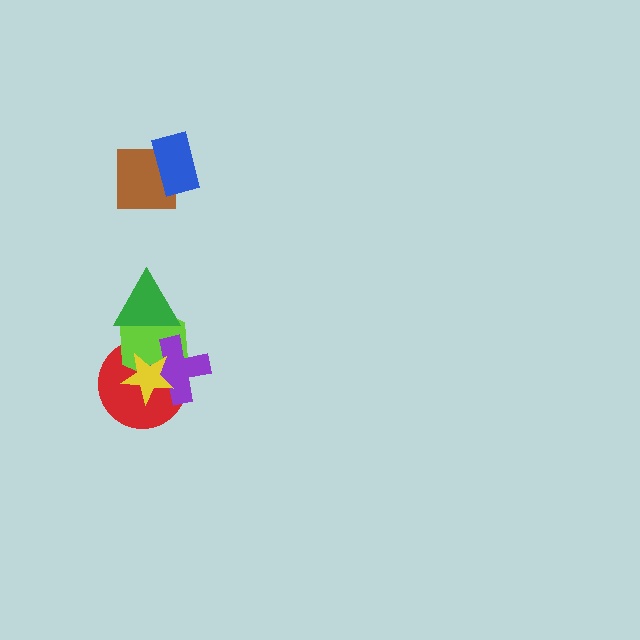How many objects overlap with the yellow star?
3 objects overlap with the yellow star.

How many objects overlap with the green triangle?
1 object overlaps with the green triangle.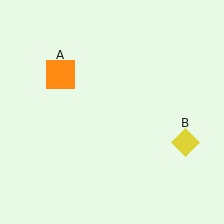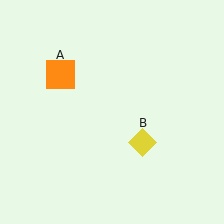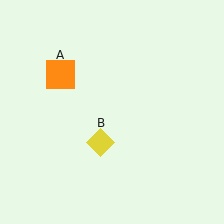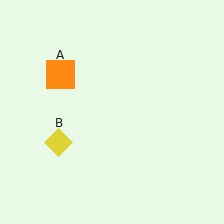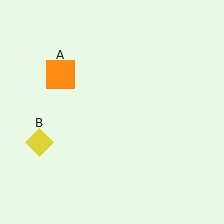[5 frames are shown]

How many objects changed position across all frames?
1 object changed position: yellow diamond (object B).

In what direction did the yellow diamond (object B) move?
The yellow diamond (object B) moved left.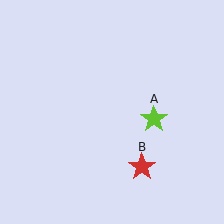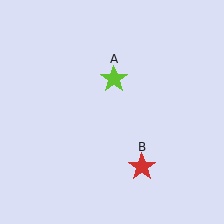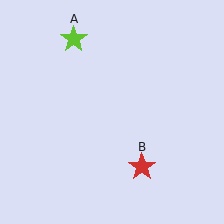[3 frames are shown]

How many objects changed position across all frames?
1 object changed position: lime star (object A).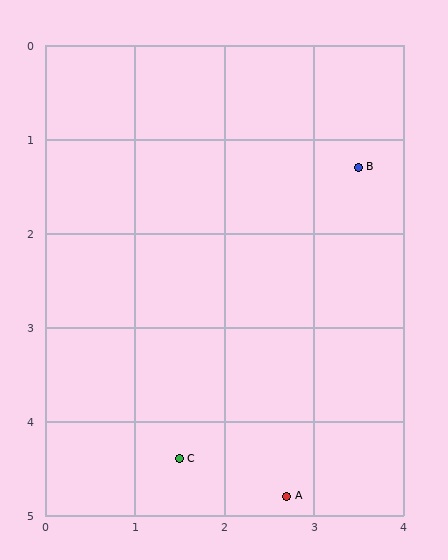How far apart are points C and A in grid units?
Points C and A are about 1.3 grid units apart.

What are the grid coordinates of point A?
Point A is at approximately (2.7, 4.8).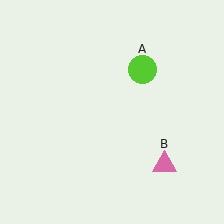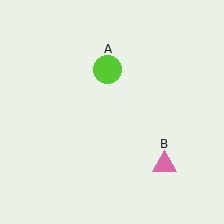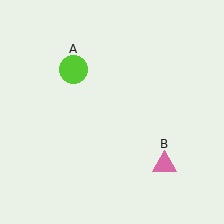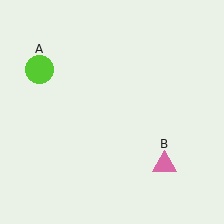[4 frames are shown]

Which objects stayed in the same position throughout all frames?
Pink triangle (object B) remained stationary.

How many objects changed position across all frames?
1 object changed position: lime circle (object A).